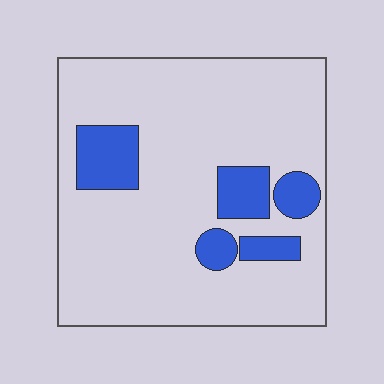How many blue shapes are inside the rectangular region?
5.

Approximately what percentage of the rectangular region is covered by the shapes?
Approximately 15%.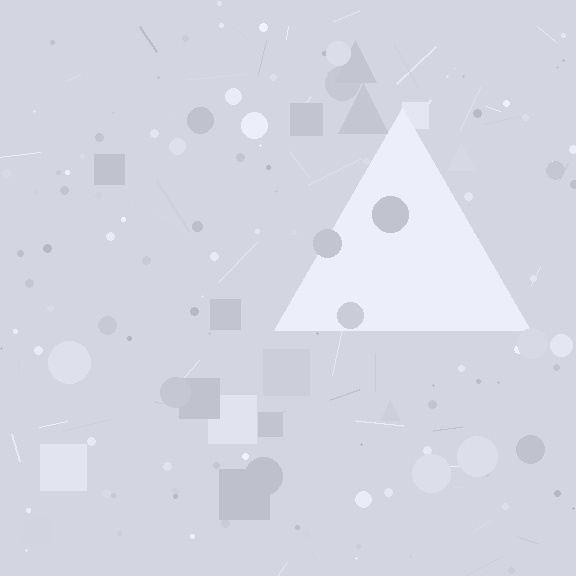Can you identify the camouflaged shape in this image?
The camouflaged shape is a triangle.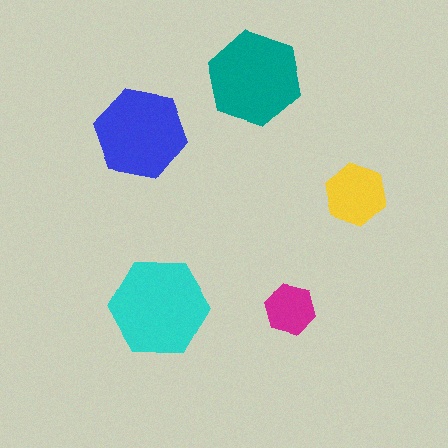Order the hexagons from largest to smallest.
the cyan one, the teal one, the blue one, the yellow one, the magenta one.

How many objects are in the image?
There are 5 objects in the image.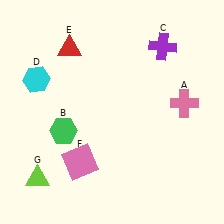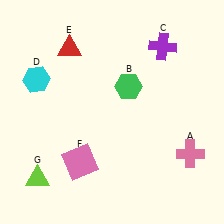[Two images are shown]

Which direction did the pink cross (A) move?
The pink cross (A) moved down.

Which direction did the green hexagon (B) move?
The green hexagon (B) moved right.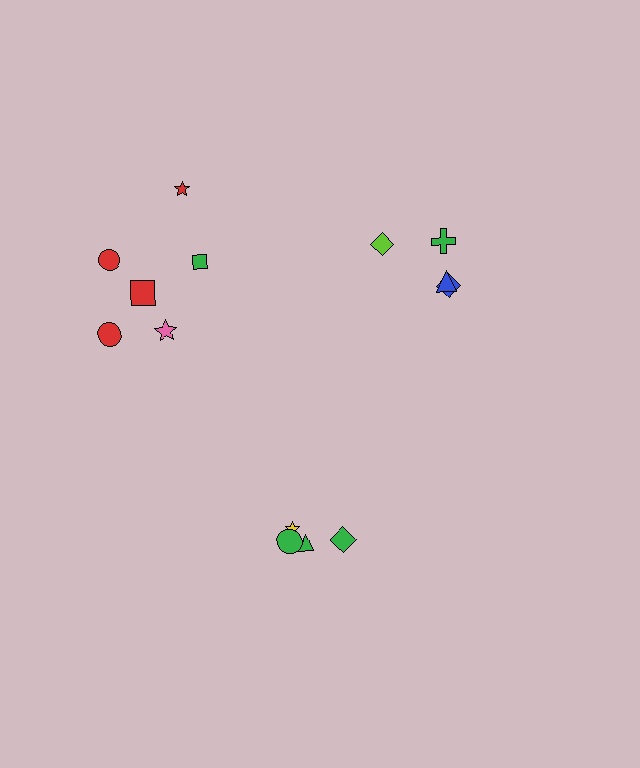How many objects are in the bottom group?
There are 4 objects.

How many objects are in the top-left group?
There are 6 objects.